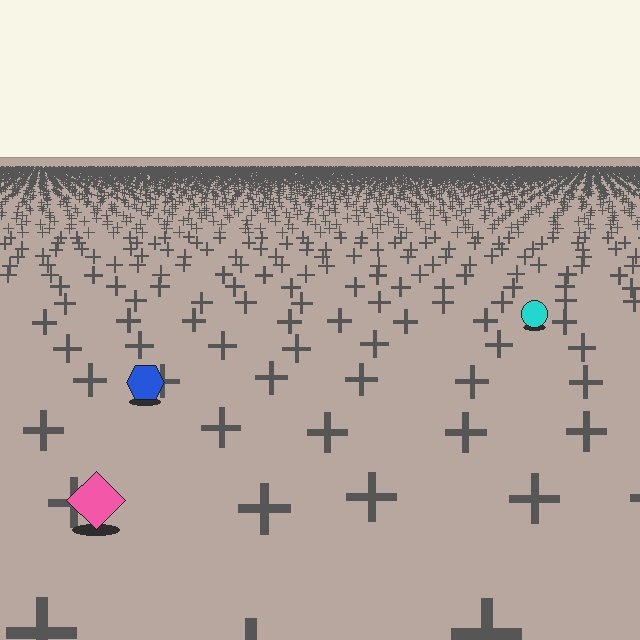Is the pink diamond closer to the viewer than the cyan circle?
Yes. The pink diamond is closer — you can tell from the texture gradient: the ground texture is coarser near it.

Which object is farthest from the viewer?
The cyan circle is farthest from the viewer. It appears smaller and the ground texture around it is denser.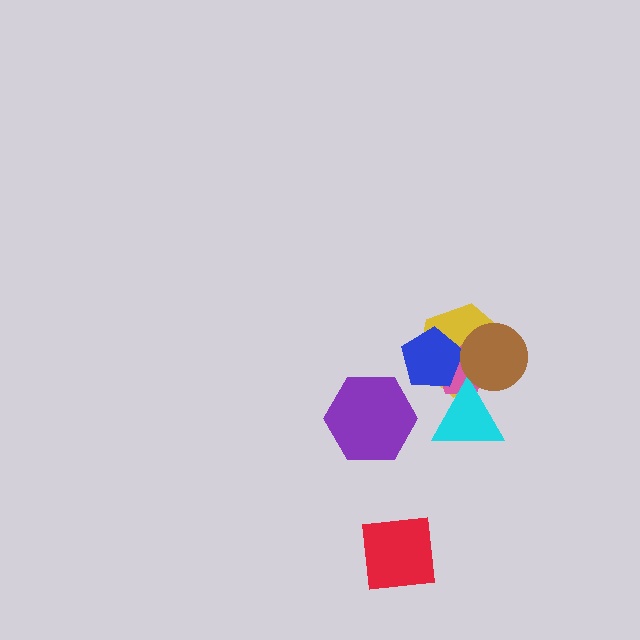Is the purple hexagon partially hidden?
No, no other shape covers it.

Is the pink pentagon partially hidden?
Yes, it is partially covered by another shape.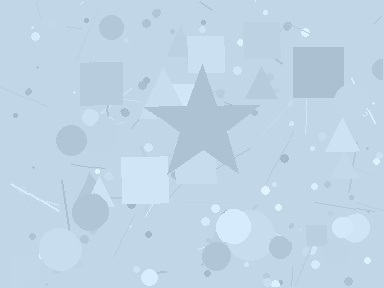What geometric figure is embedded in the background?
A star is embedded in the background.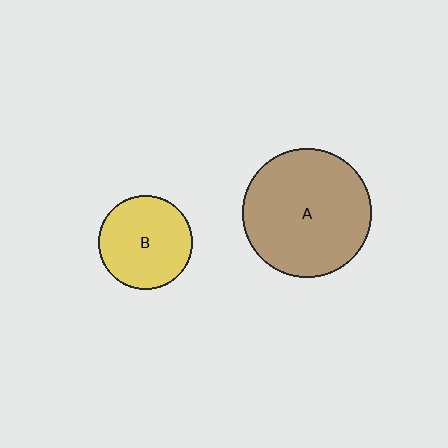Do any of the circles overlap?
No, none of the circles overlap.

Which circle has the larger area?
Circle A (brown).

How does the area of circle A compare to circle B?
Approximately 1.9 times.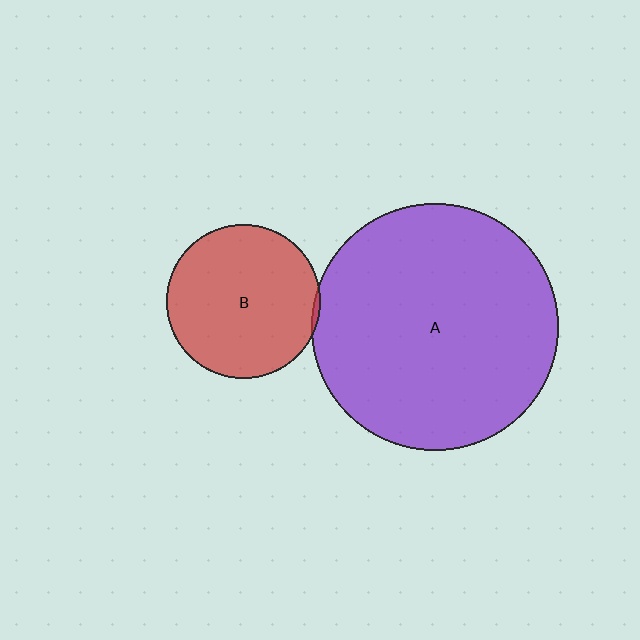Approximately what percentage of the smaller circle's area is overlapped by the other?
Approximately 5%.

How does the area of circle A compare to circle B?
Approximately 2.6 times.